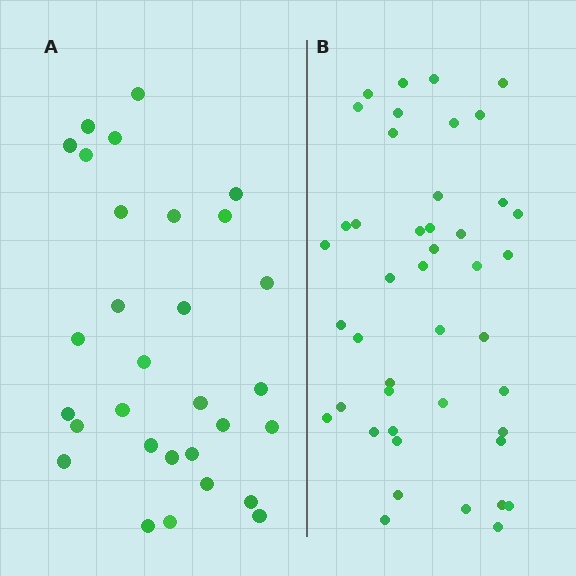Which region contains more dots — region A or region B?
Region B (the right region) has more dots.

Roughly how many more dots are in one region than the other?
Region B has approximately 15 more dots than region A.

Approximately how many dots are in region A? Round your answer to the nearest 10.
About 30 dots.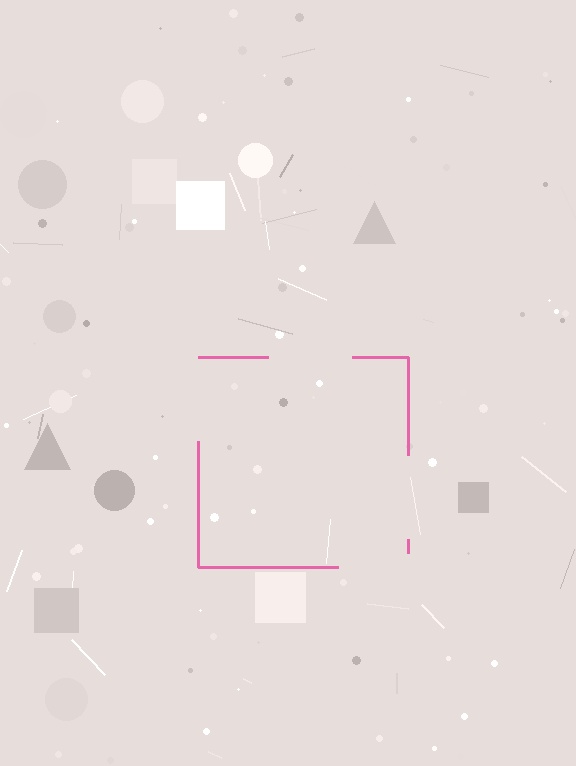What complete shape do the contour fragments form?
The contour fragments form a square.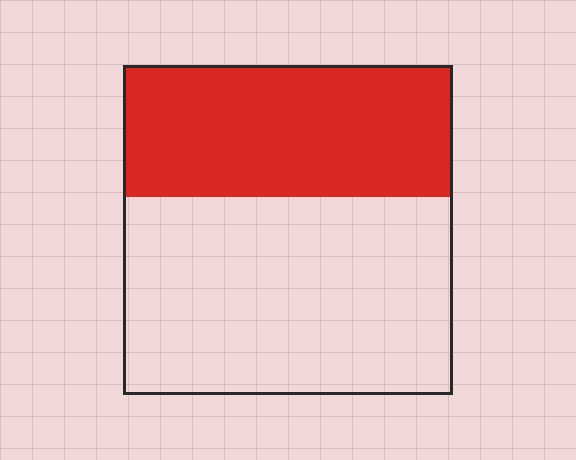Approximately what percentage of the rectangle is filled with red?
Approximately 40%.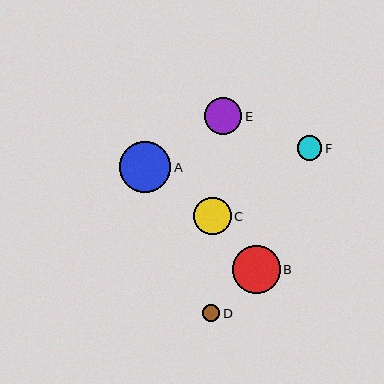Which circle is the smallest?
Circle D is the smallest with a size of approximately 17 pixels.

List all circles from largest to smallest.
From largest to smallest: A, B, C, E, F, D.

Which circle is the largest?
Circle A is the largest with a size of approximately 51 pixels.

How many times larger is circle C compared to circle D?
Circle C is approximately 2.2 times the size of circle D.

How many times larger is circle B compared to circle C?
Circle B is approximately 1.3 times the size of circle C.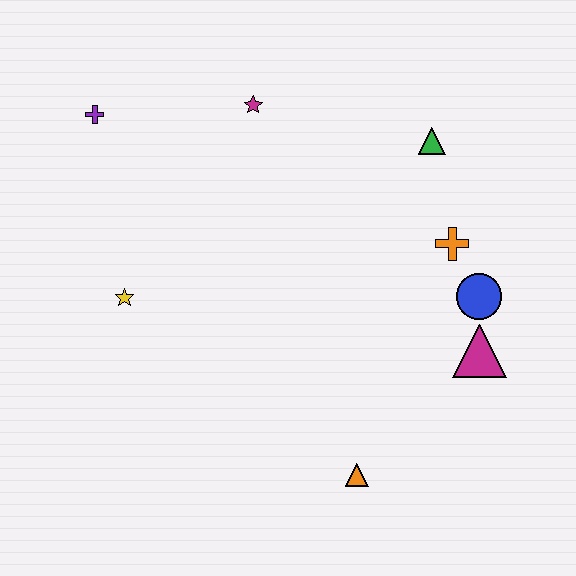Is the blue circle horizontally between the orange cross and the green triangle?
No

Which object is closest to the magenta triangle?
The blue circle is closest to the magenta triangle.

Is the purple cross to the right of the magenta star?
No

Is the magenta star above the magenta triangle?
Yes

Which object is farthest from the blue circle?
The purple cross is farthest from the blue circle.